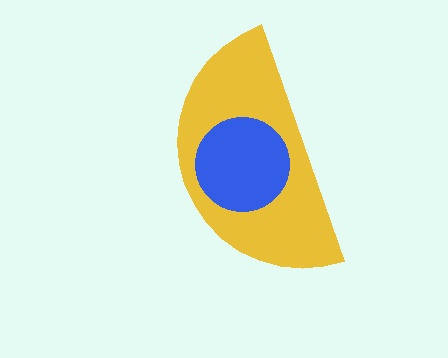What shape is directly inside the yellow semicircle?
The blue circle.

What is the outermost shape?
The yellow semicircle.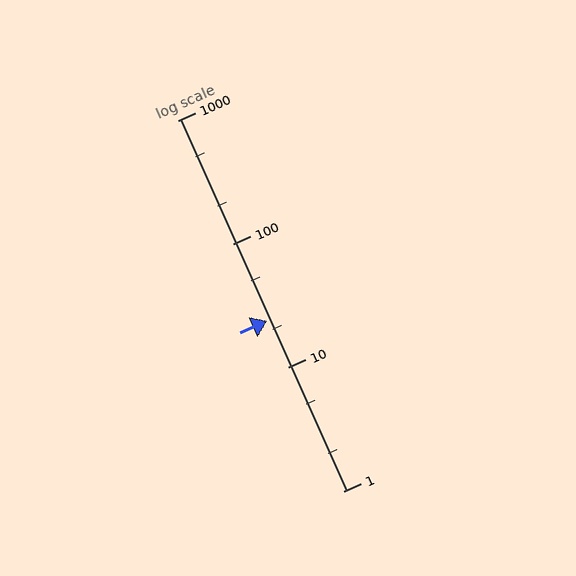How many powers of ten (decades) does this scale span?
The scale spans 3 decades, from 1 to 1000.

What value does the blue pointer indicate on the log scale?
The pointer indicates approximately 24.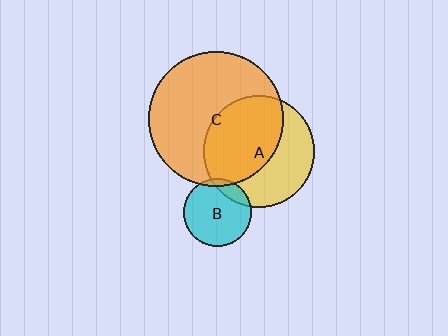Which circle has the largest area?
Circle C (orange).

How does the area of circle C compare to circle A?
Approximately 1.5 times.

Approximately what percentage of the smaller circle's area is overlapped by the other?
Approximately 5%.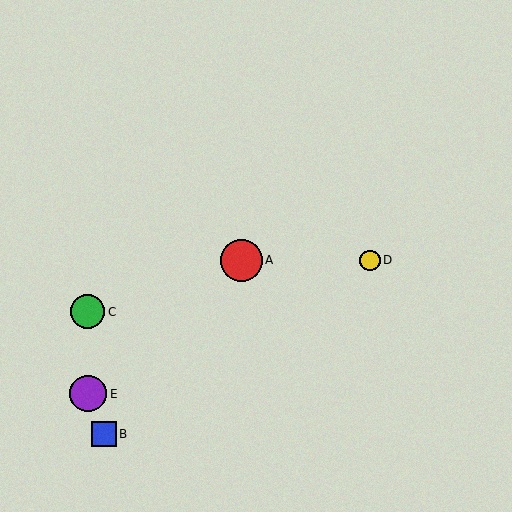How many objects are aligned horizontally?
2 objects (A, D) are aligned horizontally.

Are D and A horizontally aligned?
Yes, both are at y≈260.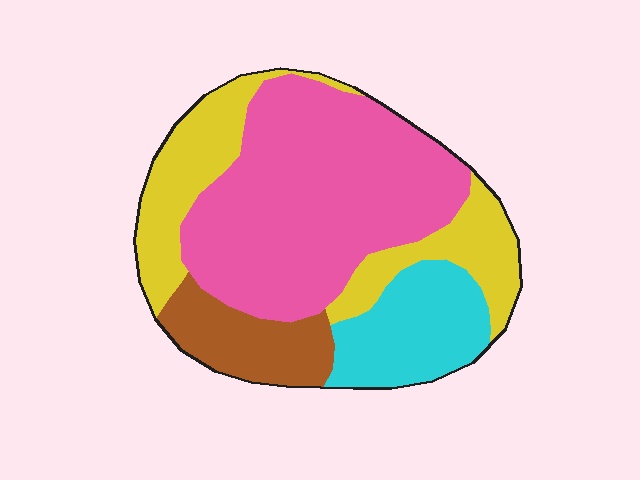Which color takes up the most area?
Pink, at roughly 45%.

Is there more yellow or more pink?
Pink.